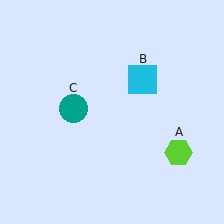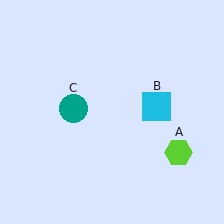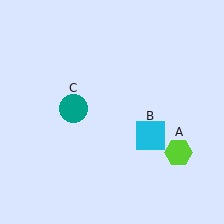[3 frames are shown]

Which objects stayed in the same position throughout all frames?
Lime hexagon (object A) and teal circle (object C) remained stationary.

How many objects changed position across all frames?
1 object changed position: cyan square (object B).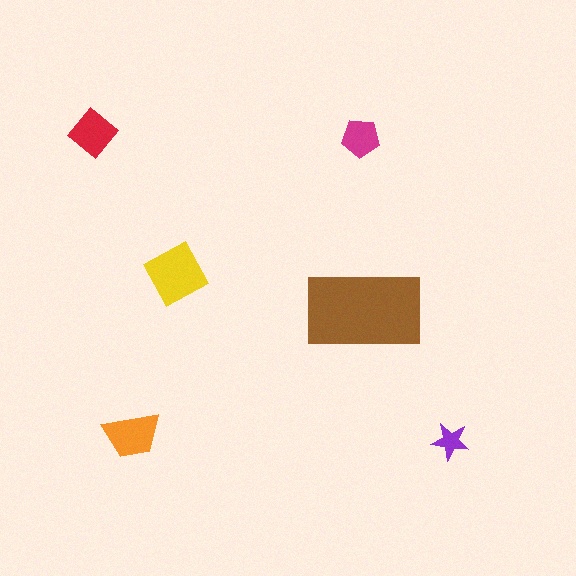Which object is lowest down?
The purple star is bottommost.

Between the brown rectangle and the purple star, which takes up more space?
The brown rectangle.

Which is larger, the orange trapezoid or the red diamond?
The orange trapezoid.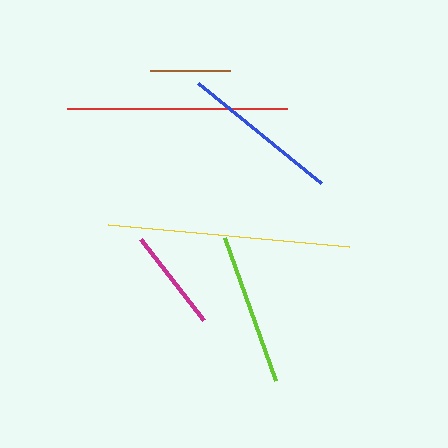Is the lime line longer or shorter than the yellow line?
The yellow line is longer than the lime line.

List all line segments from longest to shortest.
From longest to shortest: yellow, red, blue, lime, magenta, brown.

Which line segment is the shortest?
The brown line is the shortest at approximately 79 pixels.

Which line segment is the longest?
The yellow line is the longest at approximately 242 pixels.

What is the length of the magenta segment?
The magenta segment is approximately 103 pixels long.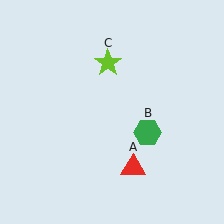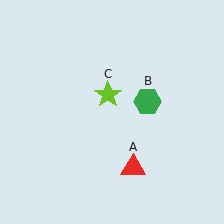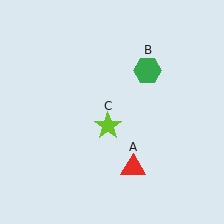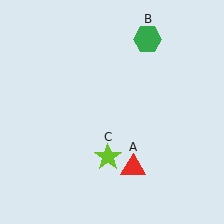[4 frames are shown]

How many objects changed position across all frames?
2 objects changed position: green hexagon (object B), lime star (object C).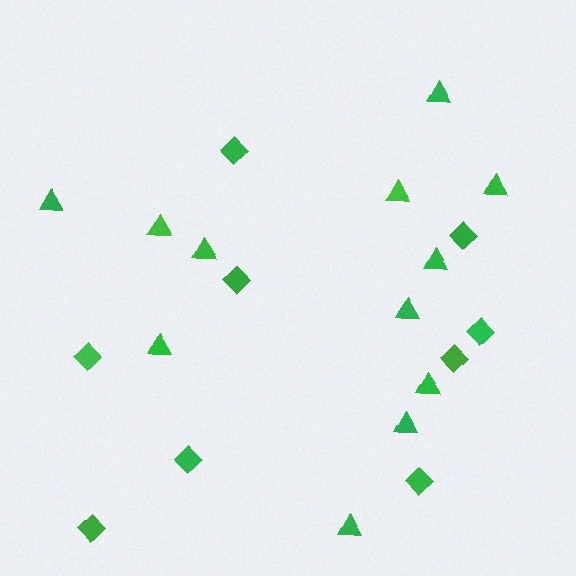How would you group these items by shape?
There are 2 groups: one group of diamonds (9) and one group of triangles (12).